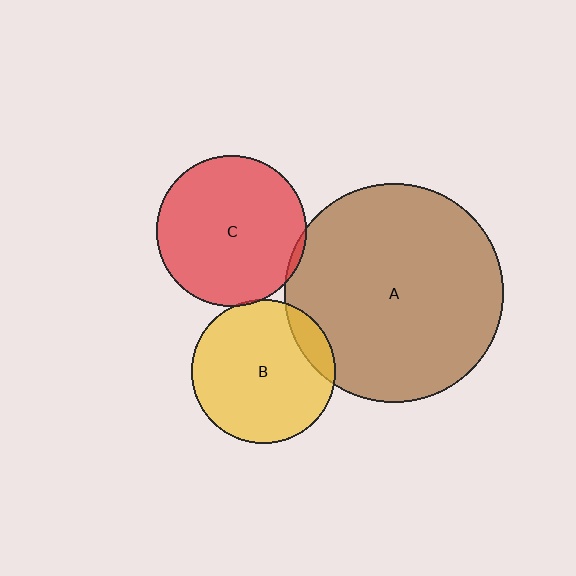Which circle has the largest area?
Circle A (brown).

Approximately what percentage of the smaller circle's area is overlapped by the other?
Approximately 5%.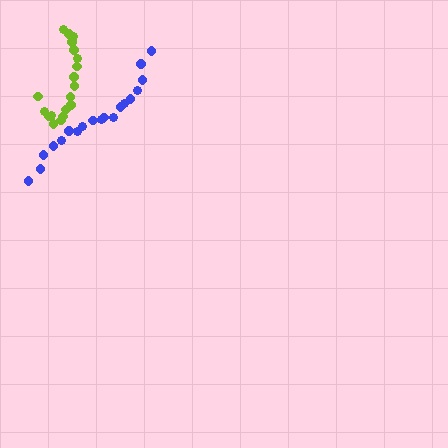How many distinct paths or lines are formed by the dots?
There are 2 distinct paths.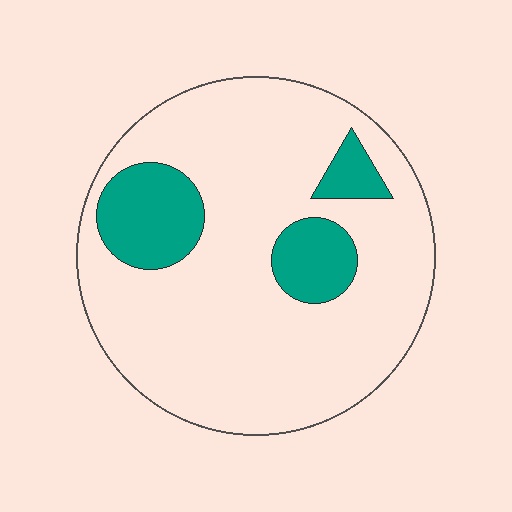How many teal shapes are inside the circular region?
3.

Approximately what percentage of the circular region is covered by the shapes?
Approximately 20%.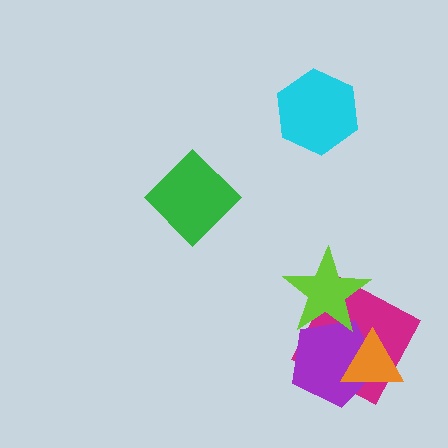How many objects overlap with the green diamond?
0 objects overlap with the green diamond.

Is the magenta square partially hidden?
Yes, it is partially covered by another shape.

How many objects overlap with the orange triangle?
2 objects overlap with the orange triangle.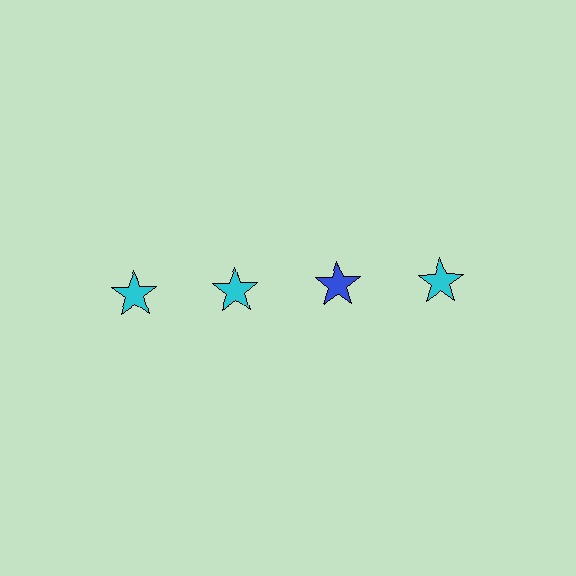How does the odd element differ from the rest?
It has a different color: blue instead of cyan.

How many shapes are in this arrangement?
There are 4 shapes arranged in a grid pattern.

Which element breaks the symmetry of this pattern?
The blue star in the top row, center column breaks the symmetry. All other shapes are cyan stars.